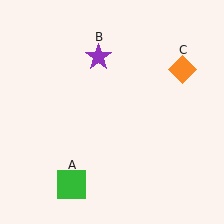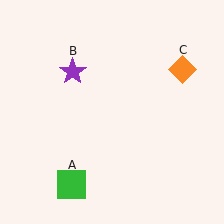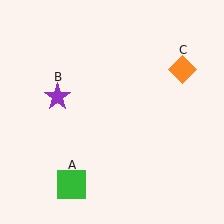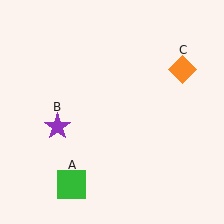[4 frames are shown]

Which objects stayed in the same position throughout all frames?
Green square (object A) and orange diamond (object C) remained stationary.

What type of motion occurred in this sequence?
The purple star (object B) rotated counterclockwise around the center of the scene.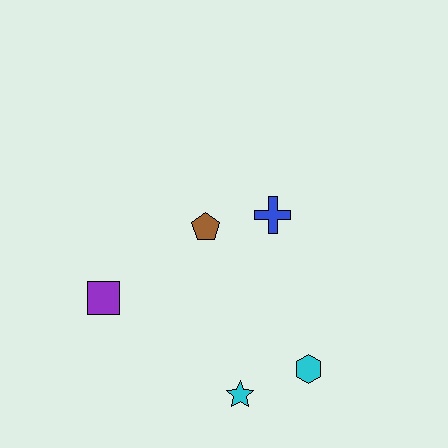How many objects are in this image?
There are 5 objects.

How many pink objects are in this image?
There are no pink objects.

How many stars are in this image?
There is 1 star.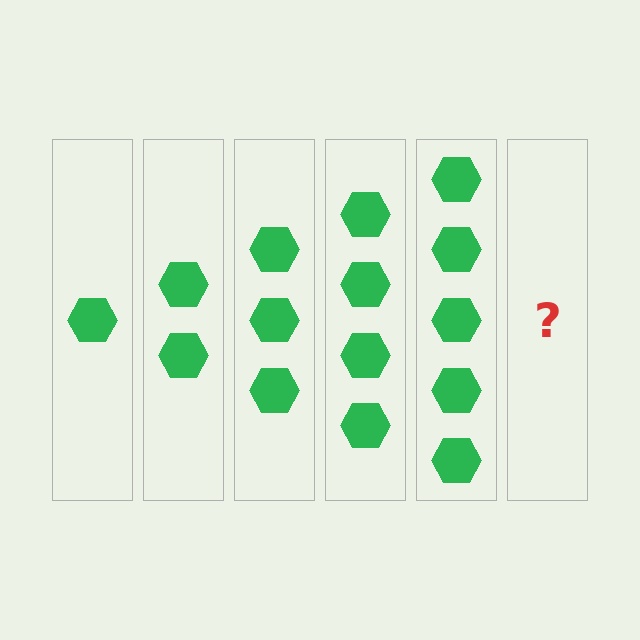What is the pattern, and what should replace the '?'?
The pattern is that each step adds one more hexagon. The '?' should be 6 hexagons.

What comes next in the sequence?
The next element should be 6 hexagons.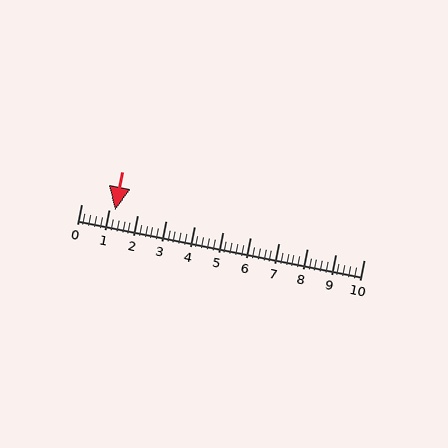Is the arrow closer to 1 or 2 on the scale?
The arrow is closer to 1.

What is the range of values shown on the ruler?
The ruler shows values from 0 to 10.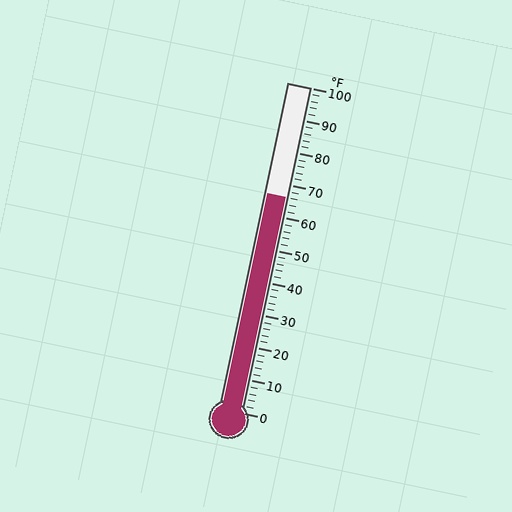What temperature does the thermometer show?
The thermometer shows approximately 66°F.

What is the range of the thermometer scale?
The thermometer scale ranges from 0°F to 100°F.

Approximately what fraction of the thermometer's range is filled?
The thermometer is filled to approximately 65% of its range.